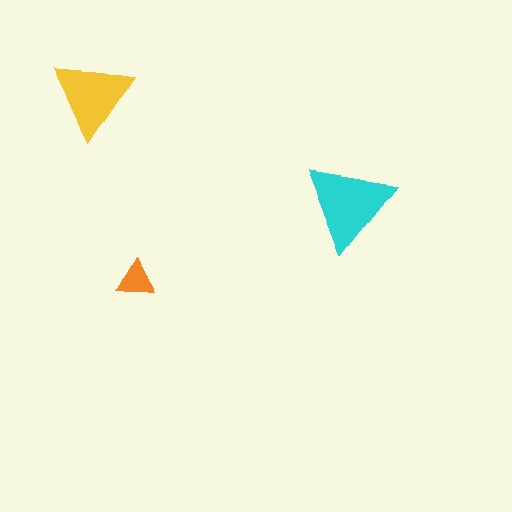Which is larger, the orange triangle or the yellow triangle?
The yellow one.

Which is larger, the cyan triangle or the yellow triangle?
The cyan one.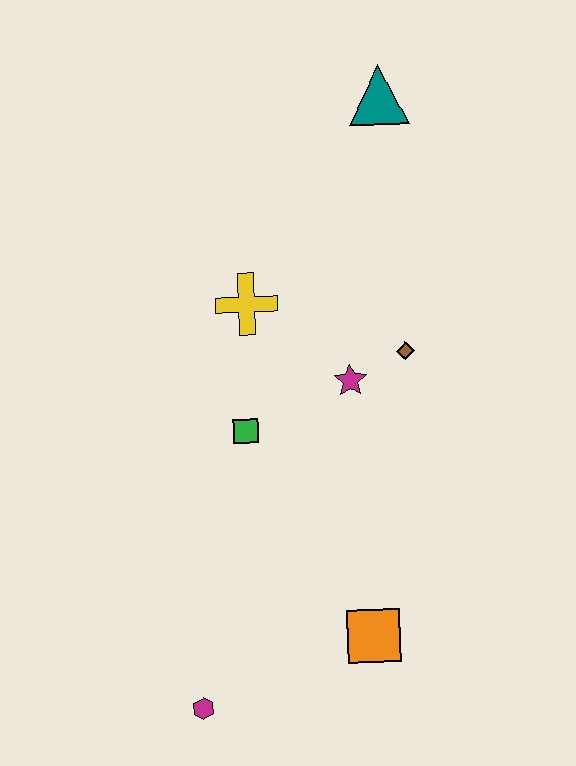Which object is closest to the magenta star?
The brown diamond is closest to the magenta star.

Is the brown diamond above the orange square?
Yes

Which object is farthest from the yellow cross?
The magenta hexagon is farthest from the yellow cross.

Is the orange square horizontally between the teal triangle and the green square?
Yes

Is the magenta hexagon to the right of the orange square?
No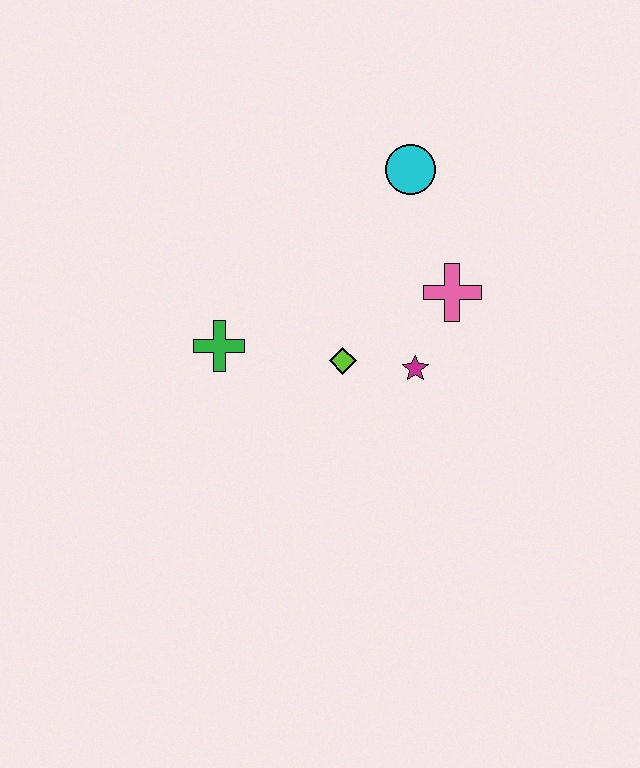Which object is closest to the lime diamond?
The magenta star is closest to the lime diamond.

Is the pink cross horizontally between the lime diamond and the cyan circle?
No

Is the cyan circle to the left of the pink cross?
Yes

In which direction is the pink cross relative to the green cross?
The pink cross is to the right of the green cross.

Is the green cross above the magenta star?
Yes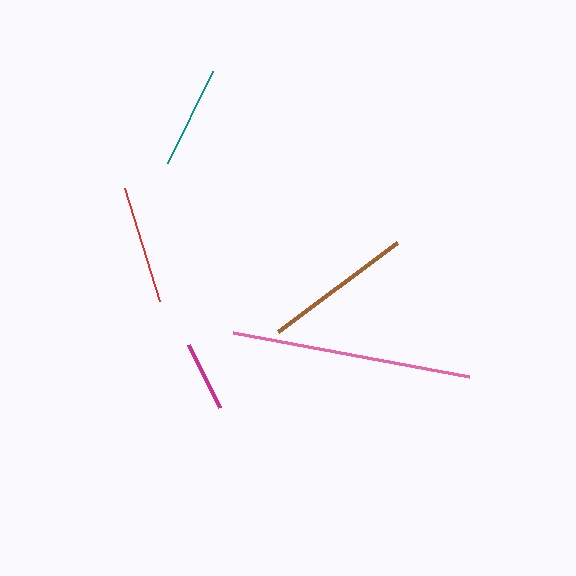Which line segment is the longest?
The pink line is the longest at approximately 241 pixels.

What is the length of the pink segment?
The pink segment is approximately 241 pixels long.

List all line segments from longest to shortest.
From longest to shortest: pink, brown, red, teal, magenta.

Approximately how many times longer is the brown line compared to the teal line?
The brown line is approximately 1.4 times the length of the teal line.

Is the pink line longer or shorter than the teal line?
The pink line is longer than the teal line.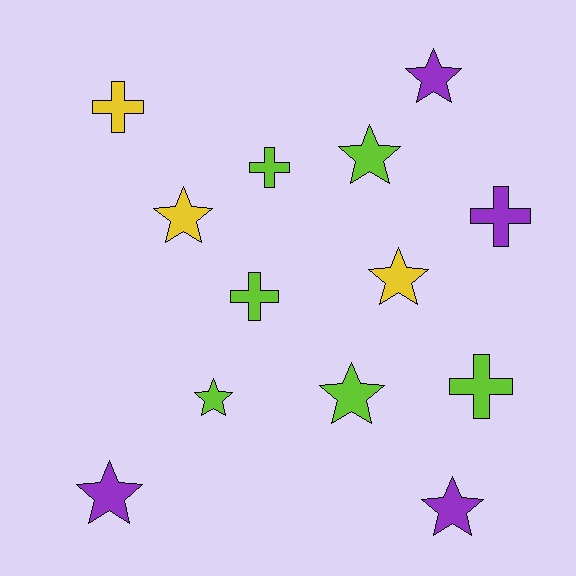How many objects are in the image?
There are 13 objects.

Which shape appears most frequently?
Star, with 8 objects.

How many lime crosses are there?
There are 3 lime crosses.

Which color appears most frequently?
Lime, with 6 objects.